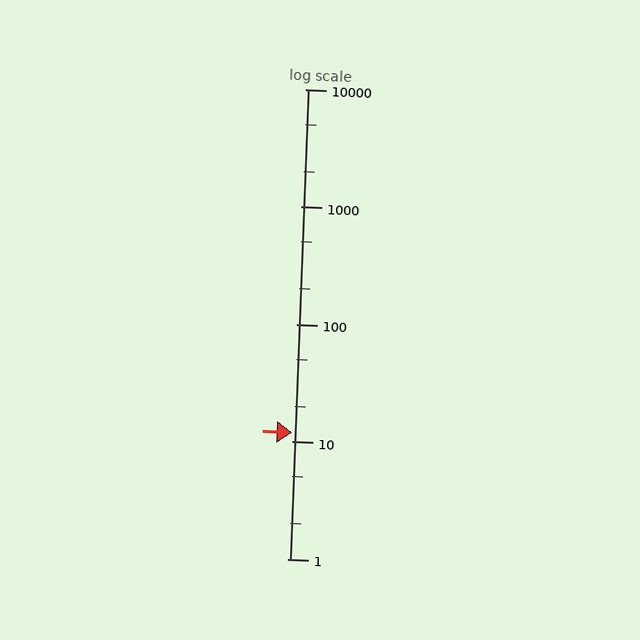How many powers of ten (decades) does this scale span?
The scale spans 4 decades, from 1 to 10000.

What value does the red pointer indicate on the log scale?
The pointer indicates approximately 12.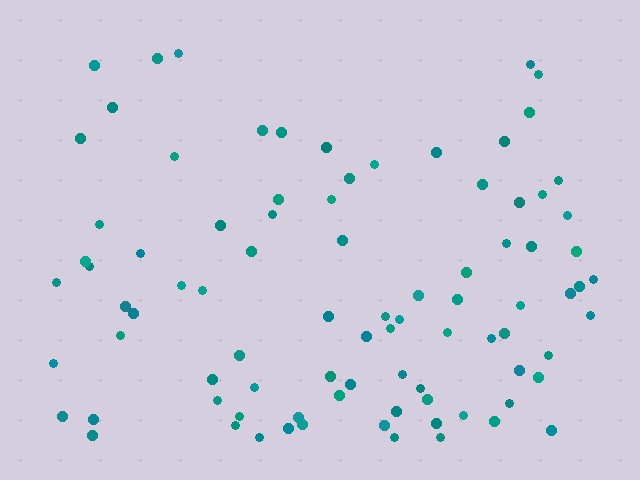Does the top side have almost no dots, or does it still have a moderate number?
Still a moderate number, just noticeably fewer than the bottom.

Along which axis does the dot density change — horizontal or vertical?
Vertical.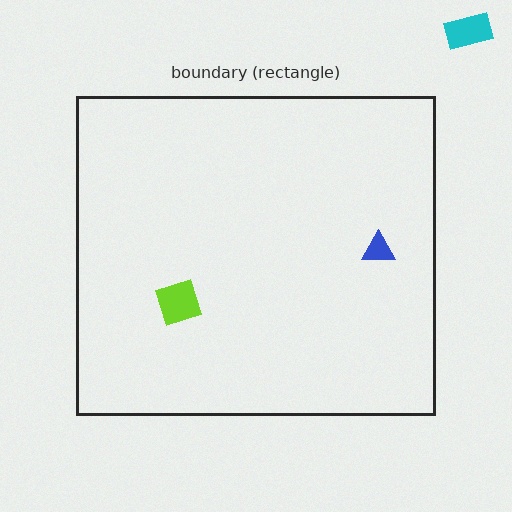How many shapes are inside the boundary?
2 inside, 1 outside.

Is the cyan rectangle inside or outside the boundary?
Outside.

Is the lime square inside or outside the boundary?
Inside.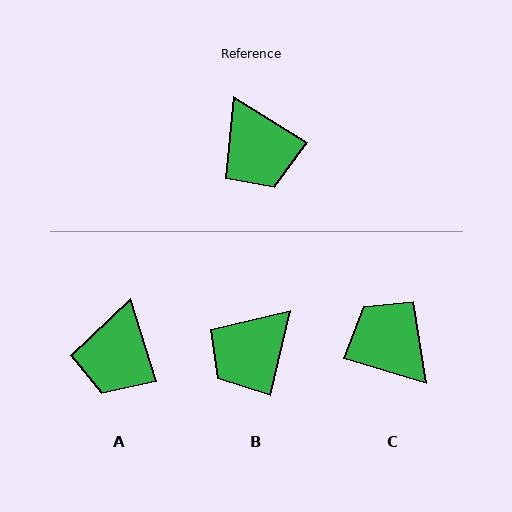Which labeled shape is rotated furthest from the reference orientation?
C, about 165 degrees away.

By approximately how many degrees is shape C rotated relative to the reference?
Approximately 165 degrees clockwise.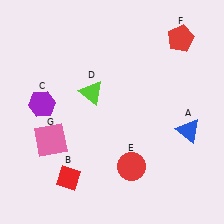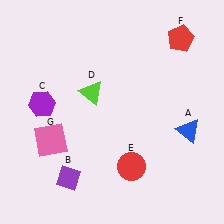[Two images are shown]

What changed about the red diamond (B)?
In Image 1, B is red. In Image 2, it changed to purple.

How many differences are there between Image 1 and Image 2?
There is 1 difference between the two images.